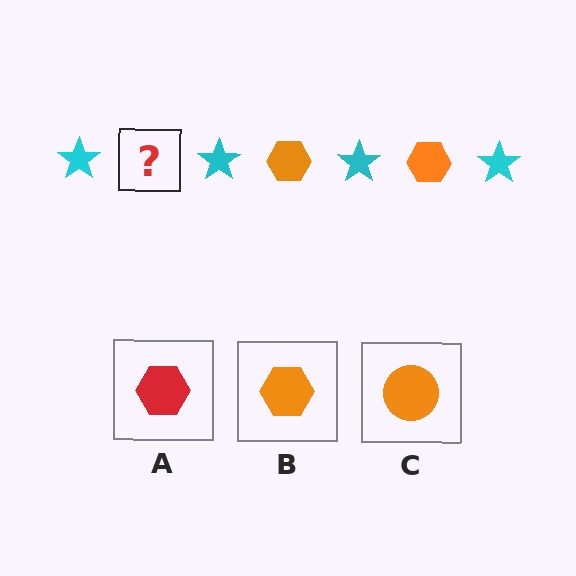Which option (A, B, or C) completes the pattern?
B.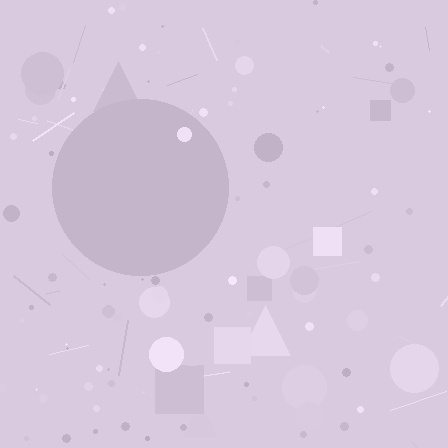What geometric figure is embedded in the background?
A circle is embedded in the background.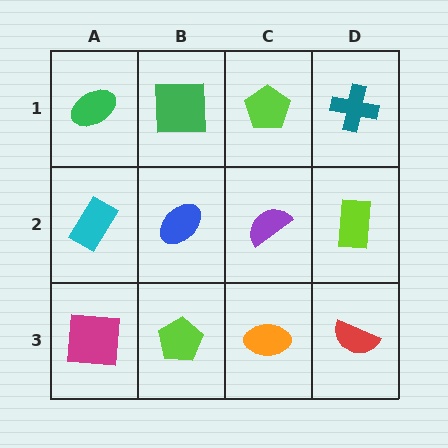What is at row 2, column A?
A cyan rectangle.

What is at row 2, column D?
A lime rectangle.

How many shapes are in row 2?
4 shapes.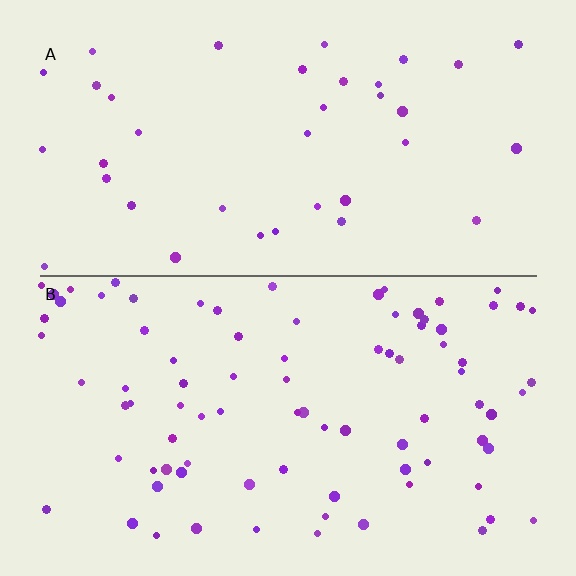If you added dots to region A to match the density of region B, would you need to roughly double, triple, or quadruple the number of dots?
Approximately double.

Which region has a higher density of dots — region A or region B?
B (the bottom).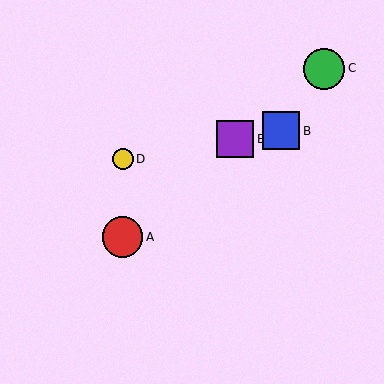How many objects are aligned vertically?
2 objects (A, D) are aligned vertically.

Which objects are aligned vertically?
Objects A, D are aligned vertically.